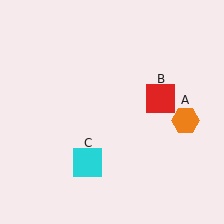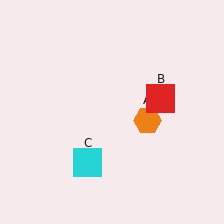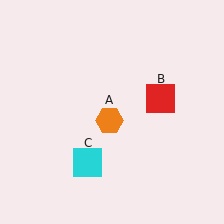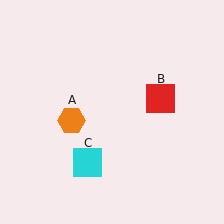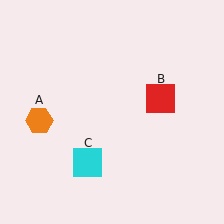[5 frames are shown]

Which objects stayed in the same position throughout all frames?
Red square (object B) and cyan square (object C) remained stationary.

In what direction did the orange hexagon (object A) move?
The orange hexagon (object A) moved left.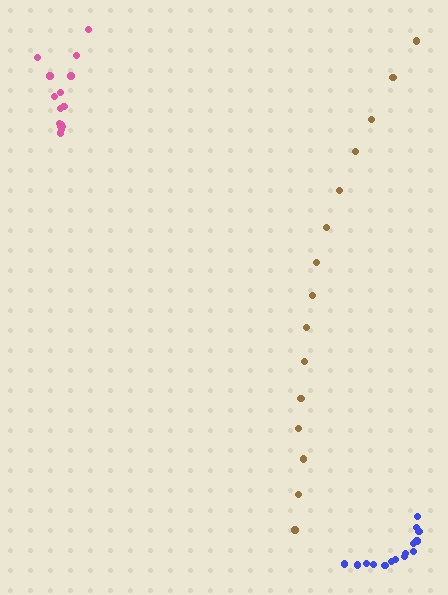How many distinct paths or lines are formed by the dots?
There are 3 distinct paths.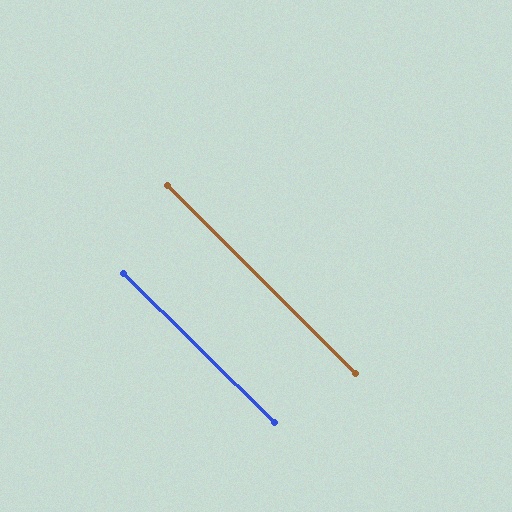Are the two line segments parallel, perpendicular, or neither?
Parallel — their directions differ by only 0.2°.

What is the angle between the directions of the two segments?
Approximately 0 degrees.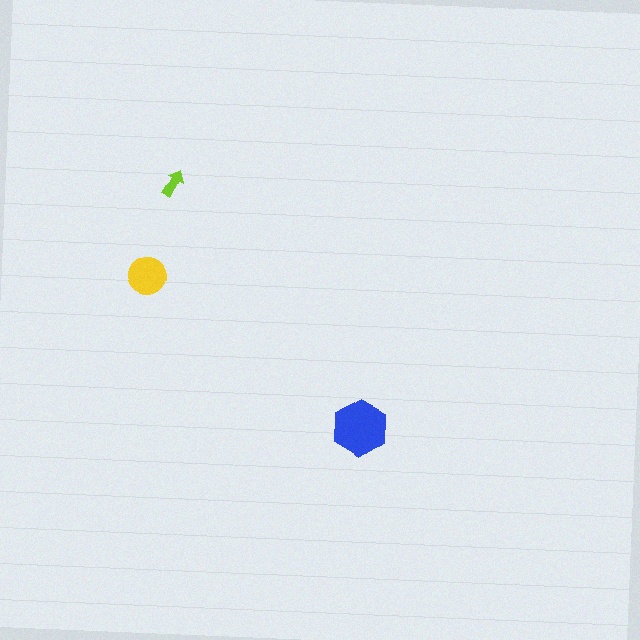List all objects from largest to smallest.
The blue hexagon, the yellow circle, the lime arrow.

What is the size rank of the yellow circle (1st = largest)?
2nd.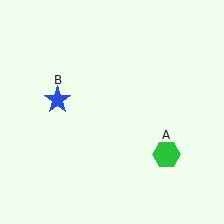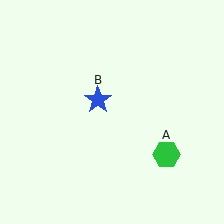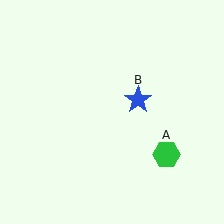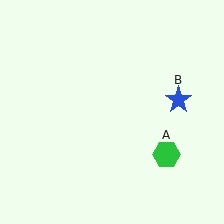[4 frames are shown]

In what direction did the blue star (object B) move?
The blue star (object B) moved right.